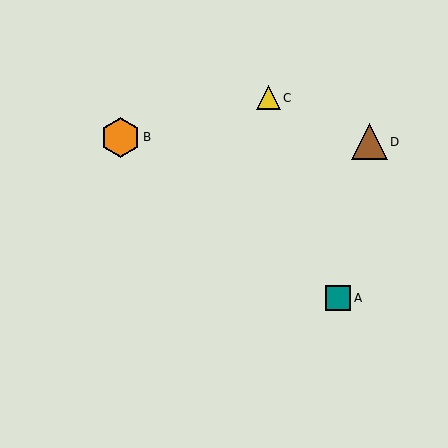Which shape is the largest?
The orange hexagon (labeled B) is the largest.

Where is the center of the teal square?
The center of the teal square is at (338, 298).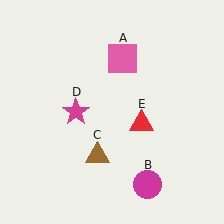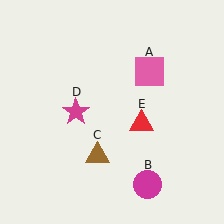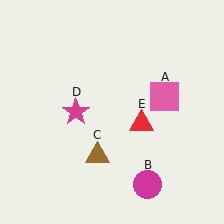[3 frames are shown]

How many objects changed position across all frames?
1 object changed position: pink square (object A).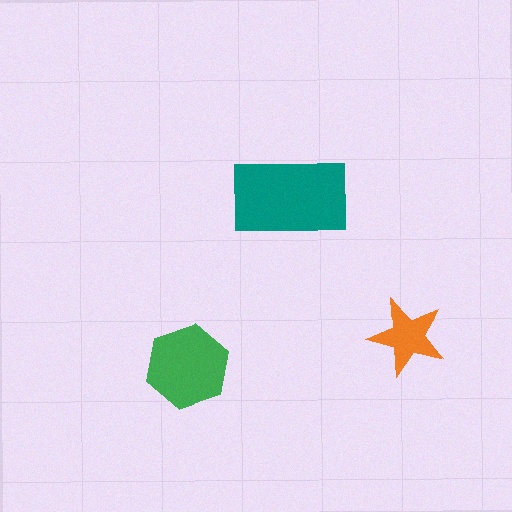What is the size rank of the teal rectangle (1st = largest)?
1st.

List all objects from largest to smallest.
The teal rectangle, the green hexagon, the orange star.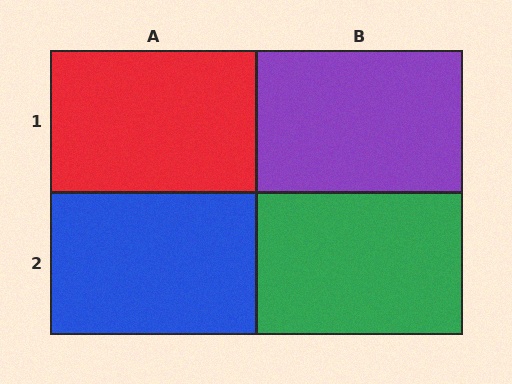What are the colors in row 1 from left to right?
Red, purple.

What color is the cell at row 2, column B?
Green.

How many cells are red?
1 cell is red.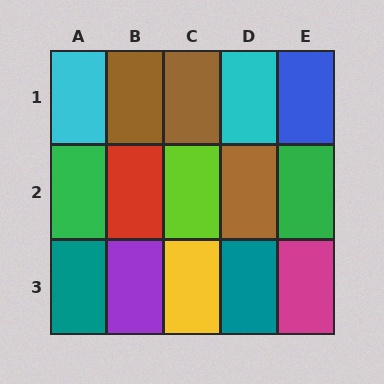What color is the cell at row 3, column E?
Magenta.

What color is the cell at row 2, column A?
Green.